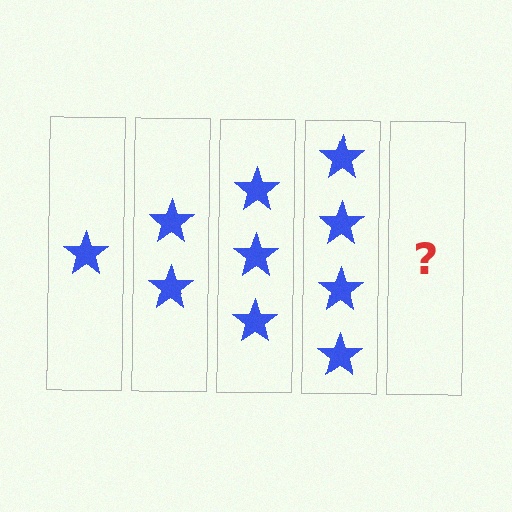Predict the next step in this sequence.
The next step is 5 stars.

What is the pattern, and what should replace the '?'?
The pattern is that each step adds one more star. The '?' should be 5 stars.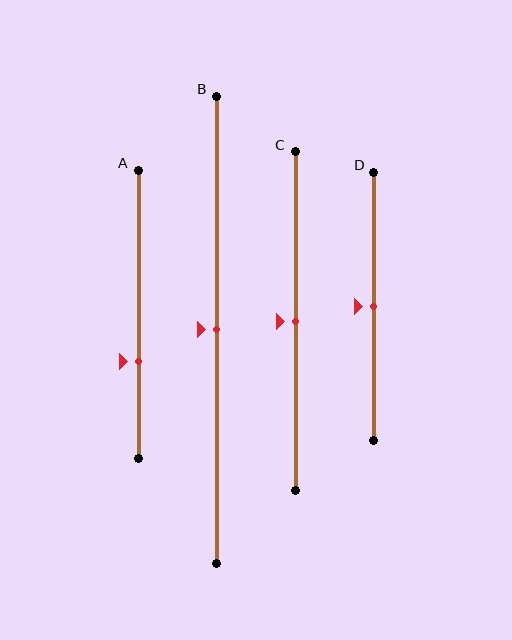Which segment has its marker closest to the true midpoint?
Segment B has its marker closest to the true midpoint.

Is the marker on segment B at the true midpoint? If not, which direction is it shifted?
Yes, the marker on segment B is at the true midpoint.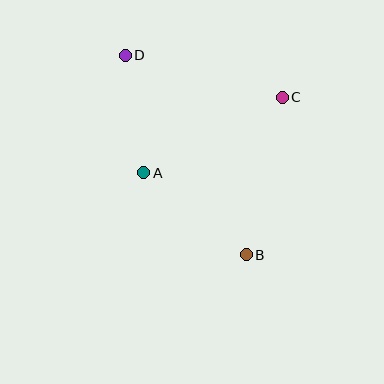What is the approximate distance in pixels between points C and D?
The distance between C and D is approximately 162 pixels.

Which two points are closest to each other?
Points A and D are closest to each other.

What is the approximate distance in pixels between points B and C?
The distance between B and C is approximately 162 pixels.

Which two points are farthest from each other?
Points B and D are farthest from each other.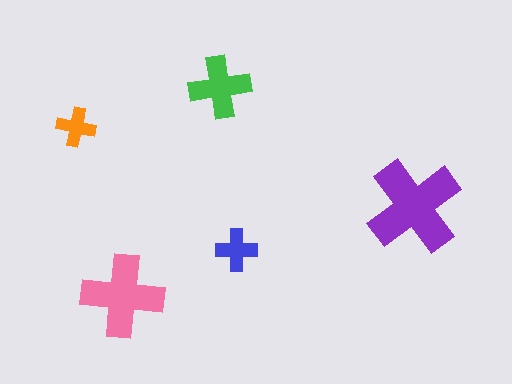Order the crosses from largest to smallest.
the purple one, the pink one, the green one, the blue one, the orange one.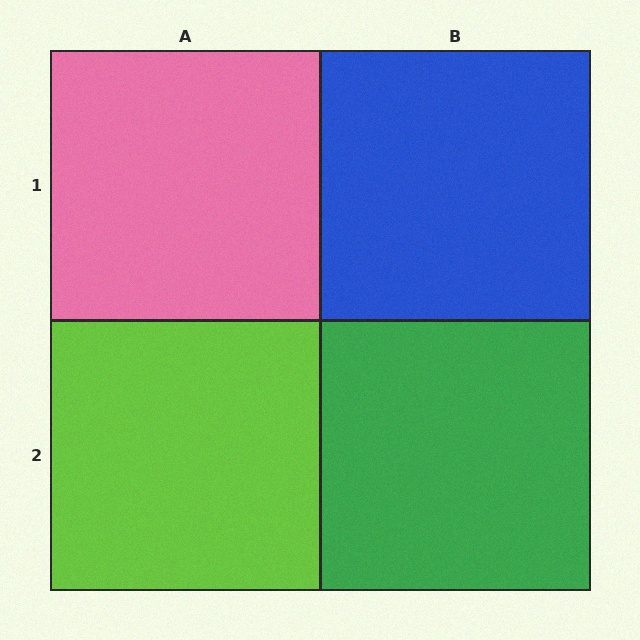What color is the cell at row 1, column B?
Blue.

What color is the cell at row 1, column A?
Pink.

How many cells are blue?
1 cell is blue.